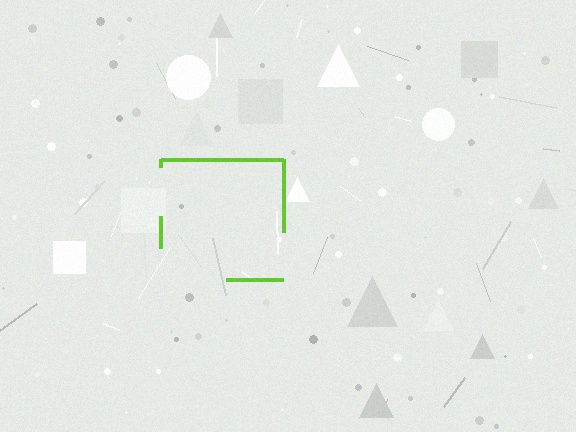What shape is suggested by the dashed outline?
The dashed outline suggests a square.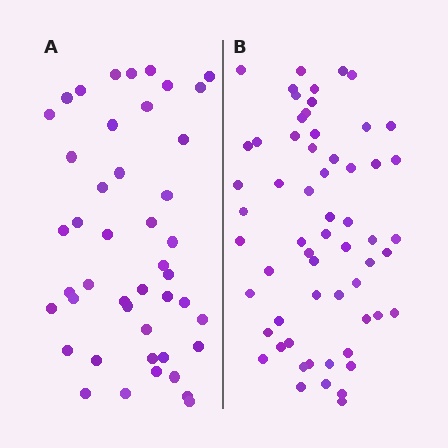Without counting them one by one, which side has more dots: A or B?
Region B (the right region) has more dots.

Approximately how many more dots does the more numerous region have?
Region B has approximately 15 more dots than region A.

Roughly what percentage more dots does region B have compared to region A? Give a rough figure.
About 35% more.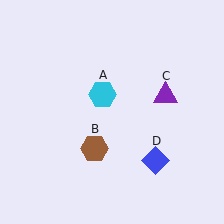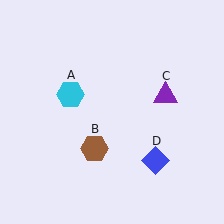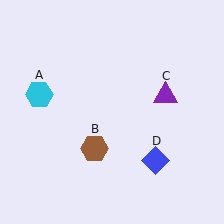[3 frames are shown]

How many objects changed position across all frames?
1 object changed position: cyan hexagon (object A).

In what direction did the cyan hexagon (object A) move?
The cyan hexagon (object A) moved left.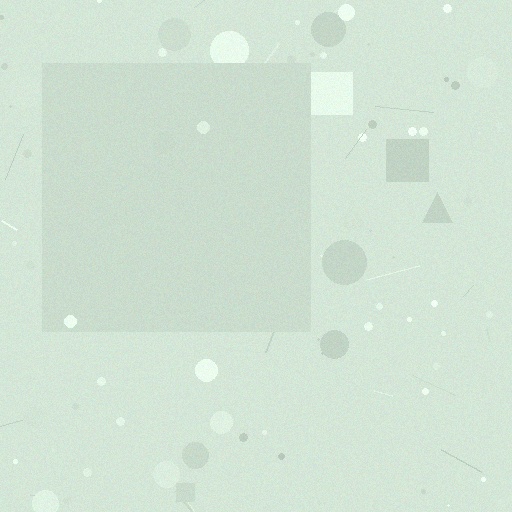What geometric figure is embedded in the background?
A square is embedded in the background.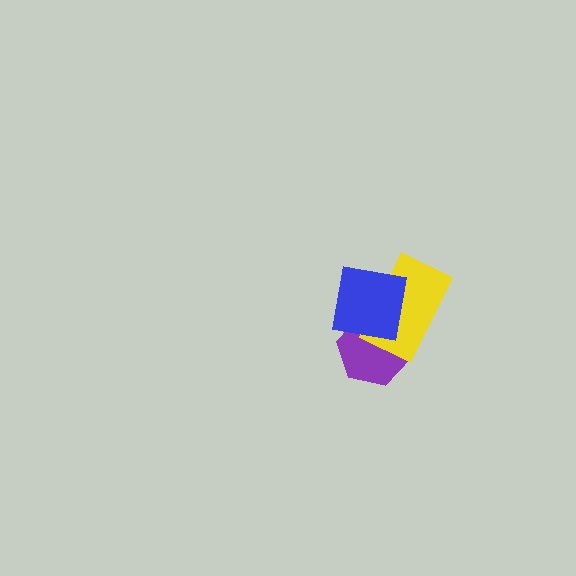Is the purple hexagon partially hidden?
Yes, it is partially covered by another shape.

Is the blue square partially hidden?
No, no other shape covers it.